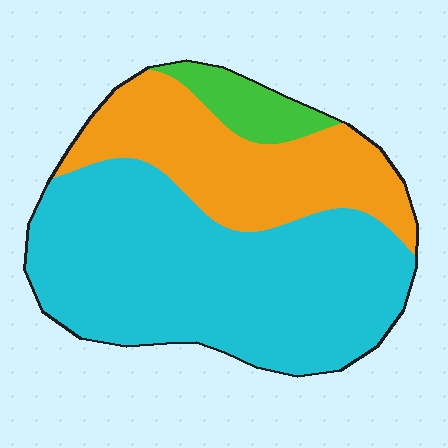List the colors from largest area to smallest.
From largest to smallest: cyan, orange, green.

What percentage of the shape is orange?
Orange takes up about one third (1/3) of the shape.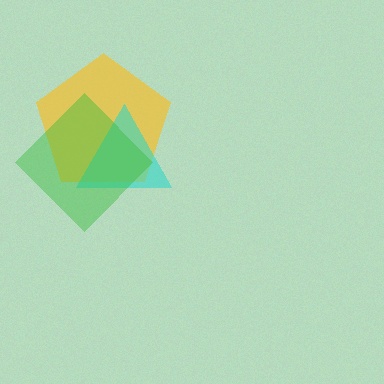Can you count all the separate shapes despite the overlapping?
Yes, there are 3 separate shapes.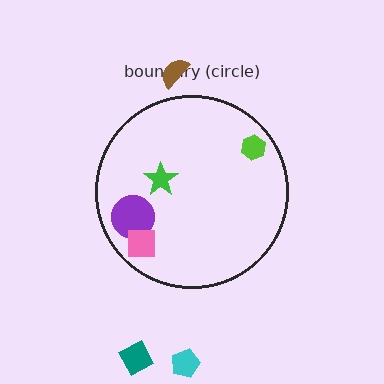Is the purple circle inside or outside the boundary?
Inside.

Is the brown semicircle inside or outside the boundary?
Outside.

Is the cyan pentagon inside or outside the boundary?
Outside.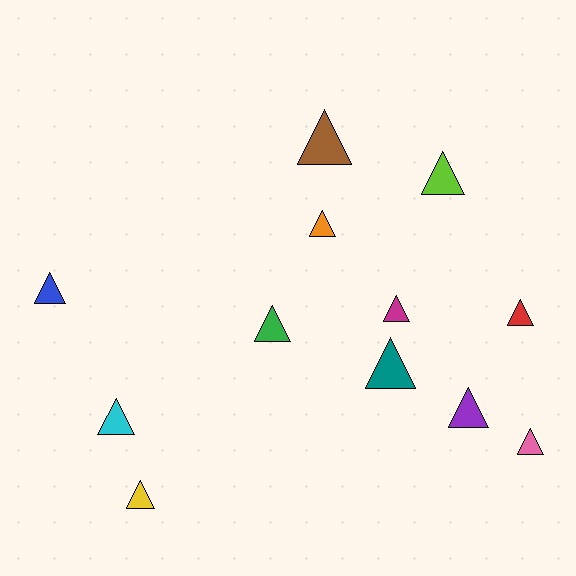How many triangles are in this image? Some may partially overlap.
There are 12 triangles.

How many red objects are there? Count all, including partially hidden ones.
There is 1 red object.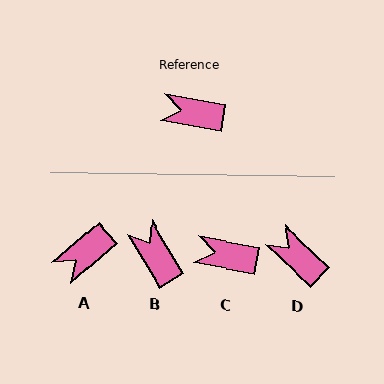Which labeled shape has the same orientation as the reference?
C.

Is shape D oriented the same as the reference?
No, it is off by about 33 degrees.